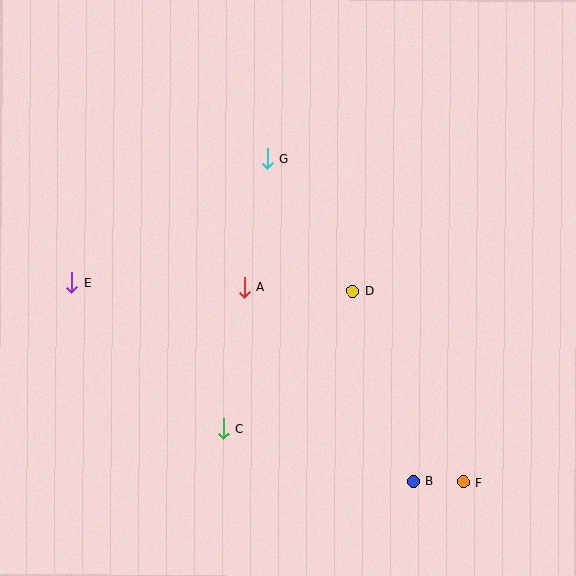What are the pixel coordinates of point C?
Point C is at (223, 429).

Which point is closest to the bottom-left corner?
Point C is closest to the bottom-left corner.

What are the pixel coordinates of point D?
Point D is at (353, 291).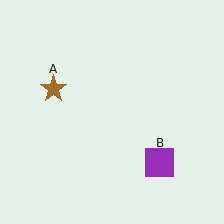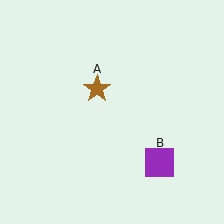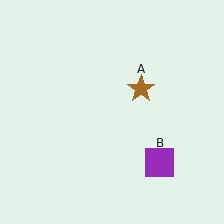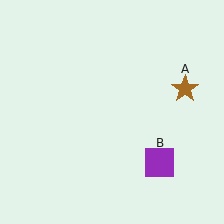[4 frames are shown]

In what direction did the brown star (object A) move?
The brown star (object A) moved right.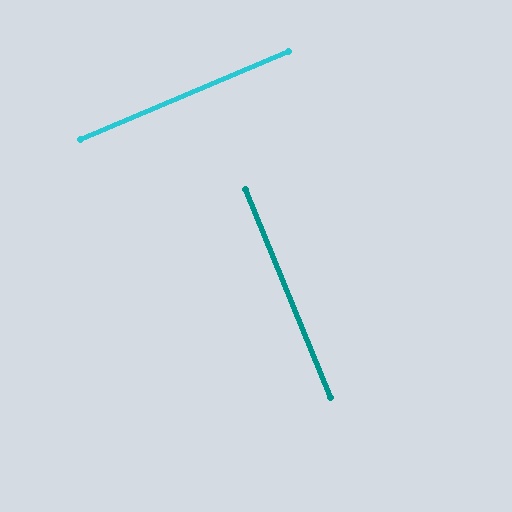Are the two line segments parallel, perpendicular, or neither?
Perpendicular — they meet at approximately 89°.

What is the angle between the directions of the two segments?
Approximately 89 degrees.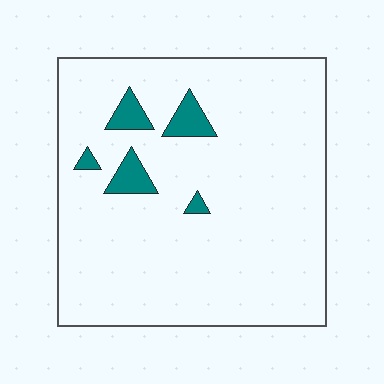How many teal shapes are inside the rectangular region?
5.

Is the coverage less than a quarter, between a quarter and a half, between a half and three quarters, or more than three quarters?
Less than a quarter.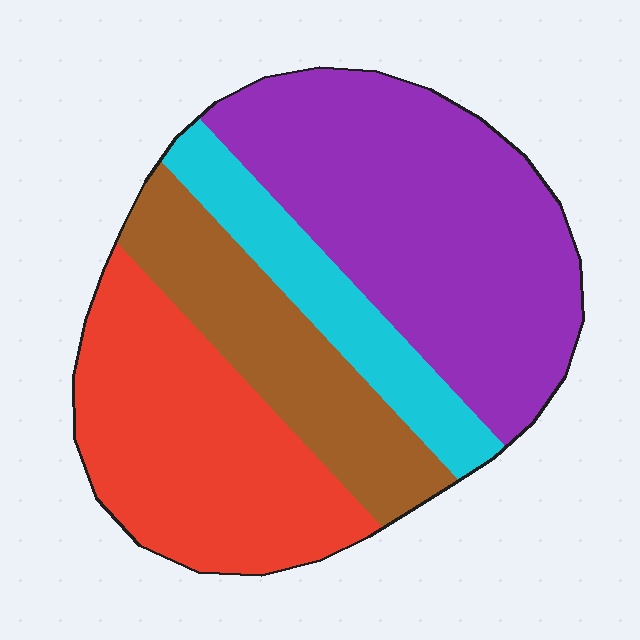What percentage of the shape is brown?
Brown takes up about one fifth (1/5) of the shape.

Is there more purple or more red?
Purple.